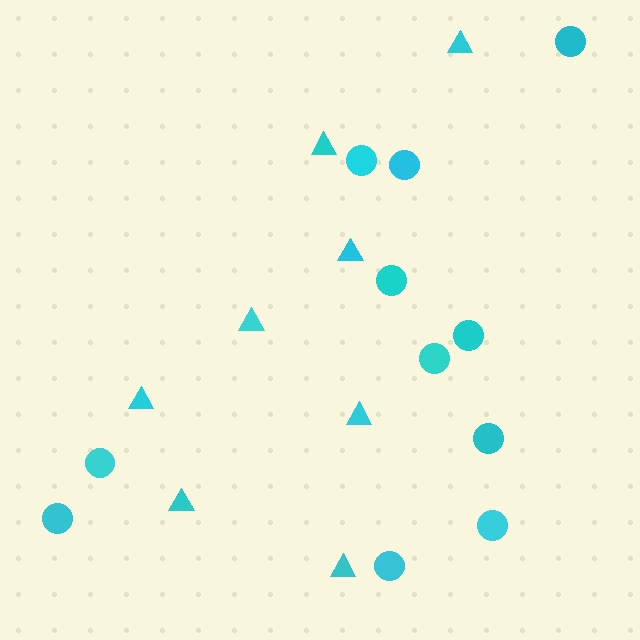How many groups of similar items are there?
There are 2 groups: one group of circles (11) and one group of triangles (8).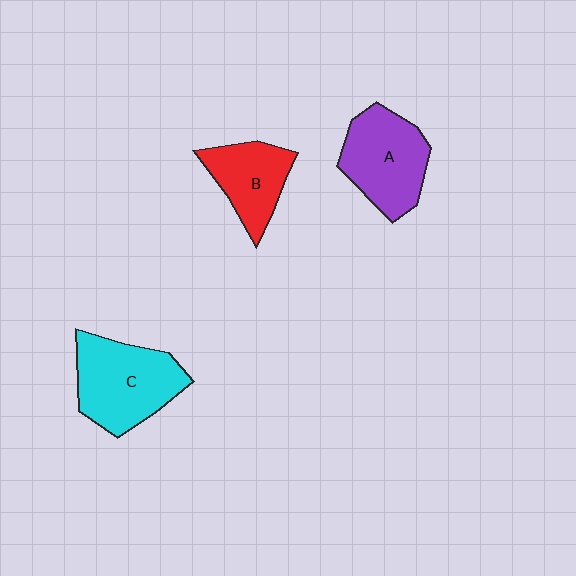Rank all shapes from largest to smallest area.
From largest to smallest: C (cyan), A (purple), B (red).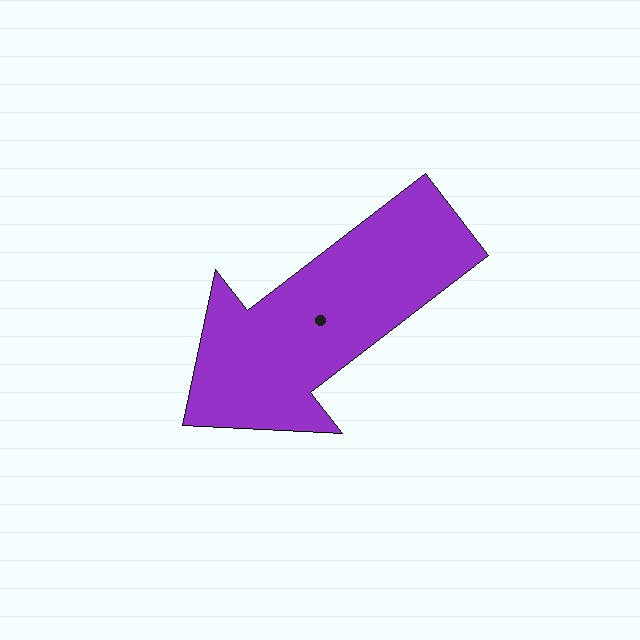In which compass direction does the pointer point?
Southwest.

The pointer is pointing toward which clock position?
Roughly 8 o'clock.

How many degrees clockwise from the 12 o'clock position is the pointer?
Approximately 232 degrees.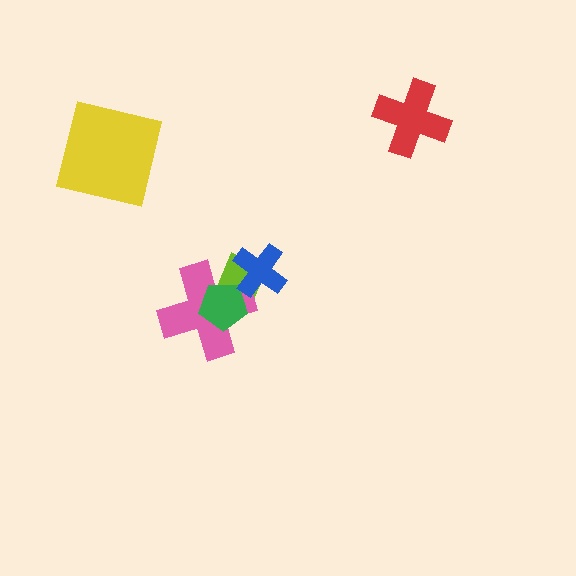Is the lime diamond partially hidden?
Yes, it is partially covered by another shape.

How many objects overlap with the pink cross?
3 objects overlap with the pink cross.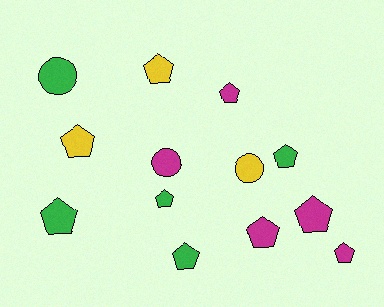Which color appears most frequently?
Magenta, with 5 objects.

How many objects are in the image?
There are 13 objects.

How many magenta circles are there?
There is 1 magenta circle.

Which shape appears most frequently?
Pentagon, with 10 objects.